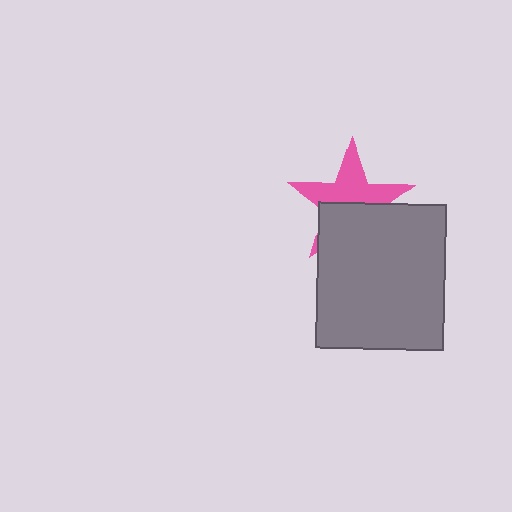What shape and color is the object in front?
The object in front is a gray rectangle.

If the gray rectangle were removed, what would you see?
You would see the complete pink star.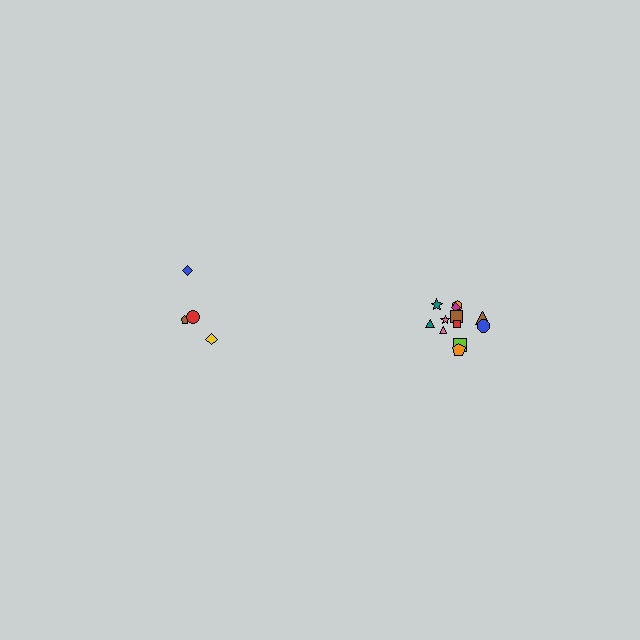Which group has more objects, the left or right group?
The right group.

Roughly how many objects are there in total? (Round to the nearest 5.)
Roughly 15 objects in total.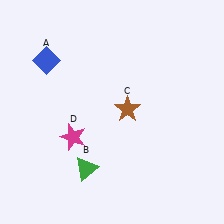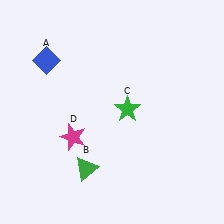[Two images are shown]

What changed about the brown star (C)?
In Image 1, C is brown. In Image 2, it changed to green.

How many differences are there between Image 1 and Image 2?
There is 1 difference between the two images.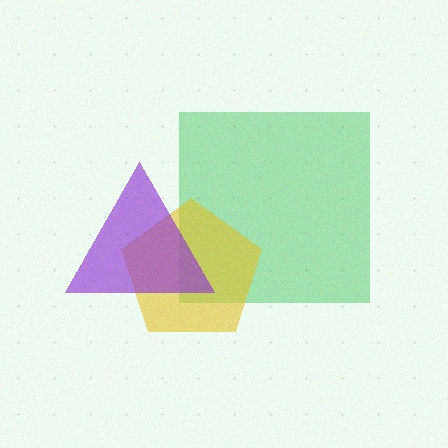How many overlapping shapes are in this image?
There are 3 overlapping shapes in the image.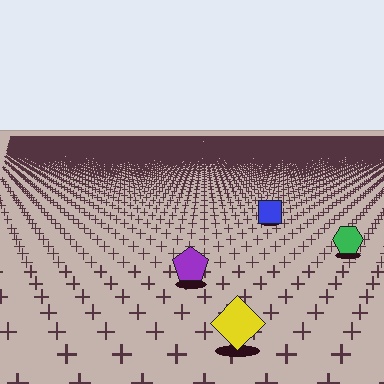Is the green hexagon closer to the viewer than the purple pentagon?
No. The purple pentagon is closer — you can tell from the texture gradient: the ground texture is coarser near it.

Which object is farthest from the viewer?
The blue square is farthest from the viewer. It appears smaller and the ground texture around it is denser.